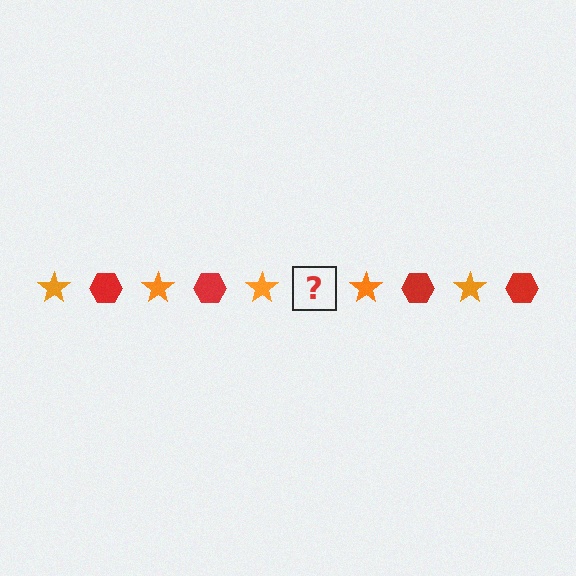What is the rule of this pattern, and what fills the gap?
The rule is that the pattern alternates between orange star and red hexagon. The gap should be filled with a red hexagon.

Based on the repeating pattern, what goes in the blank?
The blank should be a red hexagon.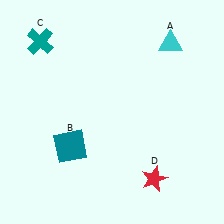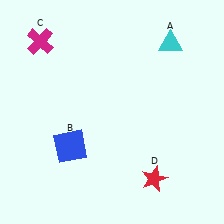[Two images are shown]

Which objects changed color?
B changed from teal to blue. C changed from teal to magenta.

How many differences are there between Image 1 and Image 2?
There are 2 differences between the two images.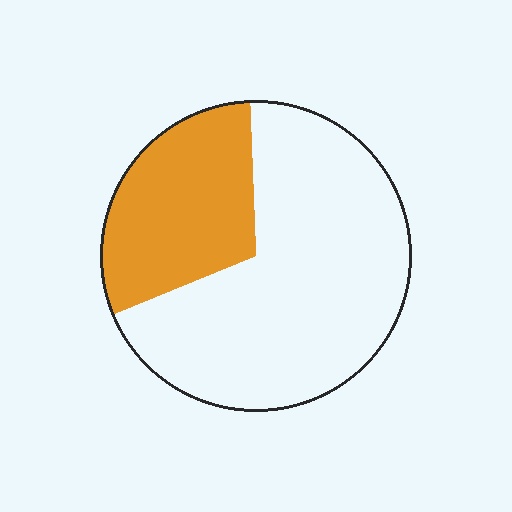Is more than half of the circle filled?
No.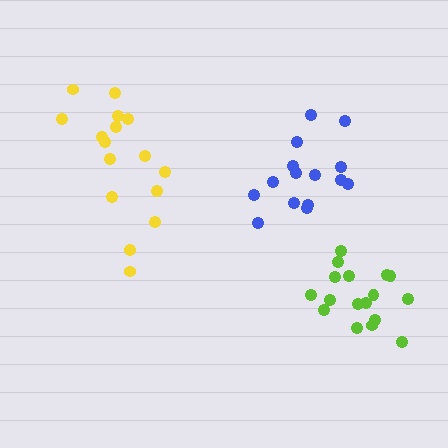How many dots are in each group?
Group 1: 15 dots, Group 2: 17 dots, Group 3: 16 dots (48 total).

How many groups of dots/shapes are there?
There are 3 groups.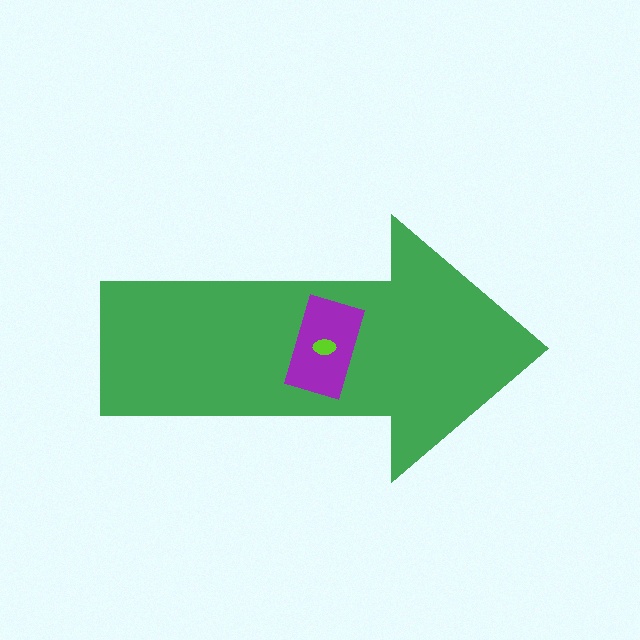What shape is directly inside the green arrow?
The purple rectangle.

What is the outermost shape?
The green arrow.